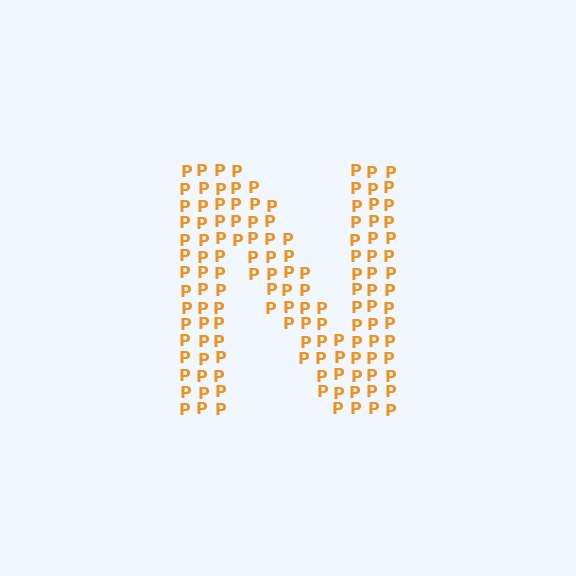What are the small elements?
The small elements are letter P's.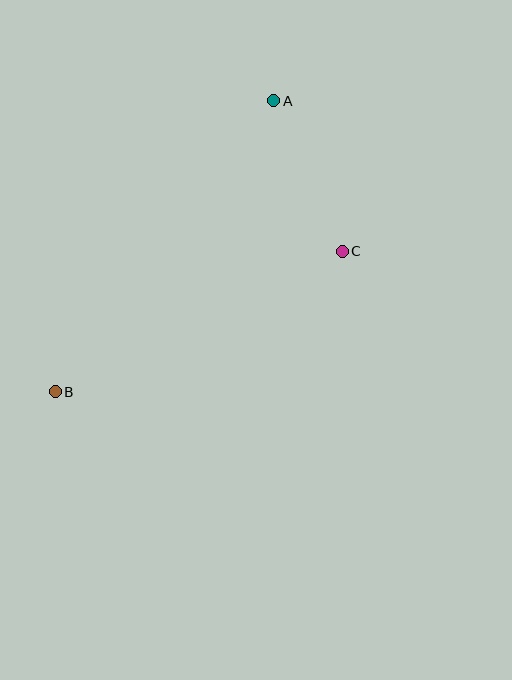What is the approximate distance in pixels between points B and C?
The distance between B and C is approximately 319 pixels.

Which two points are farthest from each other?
Points A and B are farthest from each other.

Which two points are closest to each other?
Points A and C are closest to each other.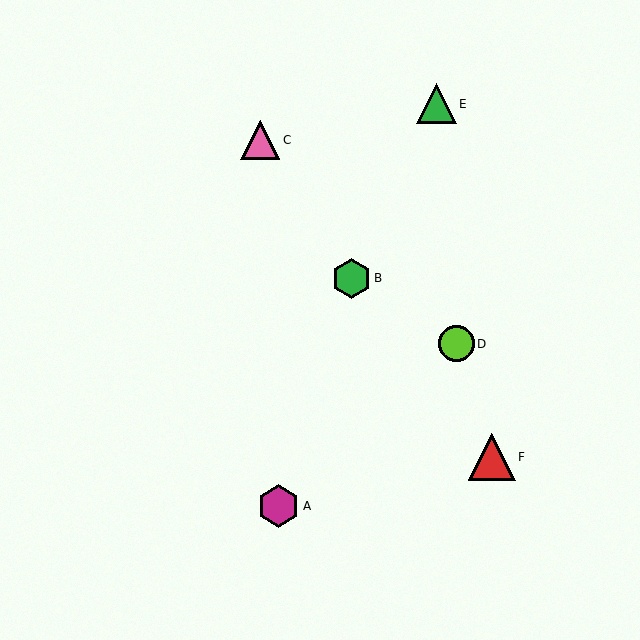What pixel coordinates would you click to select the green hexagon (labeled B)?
Click at (351, 278) to select the green hexagon B.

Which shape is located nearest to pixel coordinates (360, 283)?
The green hexagon (labeled B) at (351, 278) is nearest to that location.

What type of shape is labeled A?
Shape A is a magenta hexagon.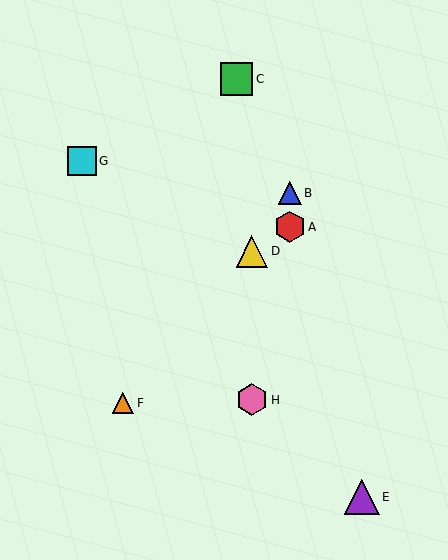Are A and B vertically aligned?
Yes, both are at x≈290.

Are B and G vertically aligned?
No, B is at x≈290 and G is at x≈82.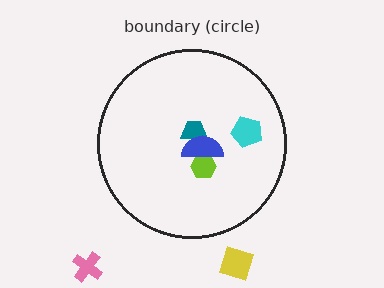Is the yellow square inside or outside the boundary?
Outside.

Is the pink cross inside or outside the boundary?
Outside.